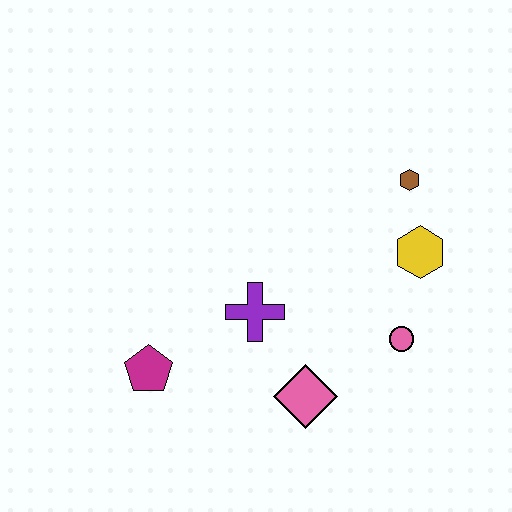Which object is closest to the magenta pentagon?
The purple cross is closest to the magenta pentagon.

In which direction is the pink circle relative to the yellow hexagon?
The pink circle is below the yellow hexagon.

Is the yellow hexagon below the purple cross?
No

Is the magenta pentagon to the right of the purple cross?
No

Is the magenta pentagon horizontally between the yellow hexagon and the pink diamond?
No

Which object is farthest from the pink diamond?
The brown hexagon is farthest from the pink diamond.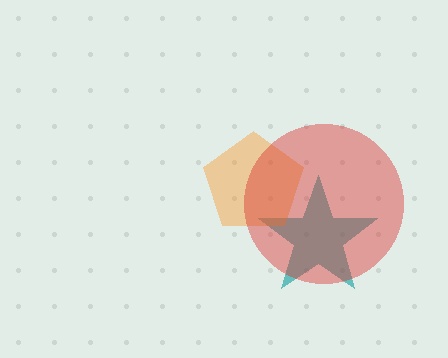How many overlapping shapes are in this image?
There are 3 overlapping shapes in the image.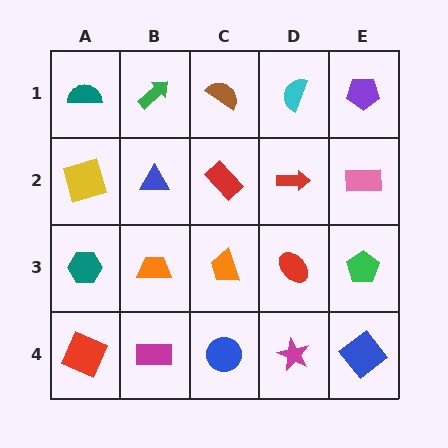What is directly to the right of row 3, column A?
An orange trapezoid.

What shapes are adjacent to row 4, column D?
A red ellipse (row 3, column D), a blue circle (row 4, column C), a blue diamond (row 4, column E).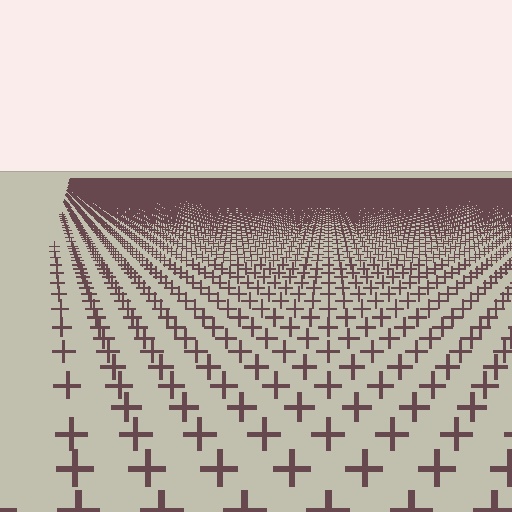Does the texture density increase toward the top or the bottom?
Density increases toward the top.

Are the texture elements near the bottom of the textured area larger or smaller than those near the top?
Larger. Near the bottom, elements are closer to the viewer and appear at a bigger on-screen size.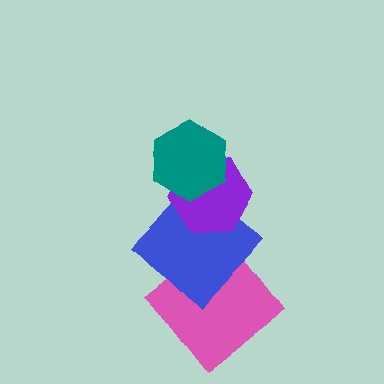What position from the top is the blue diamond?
The blue diamond is 3rd from the top.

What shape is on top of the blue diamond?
The purple hexagon is on top of the blue diamond.